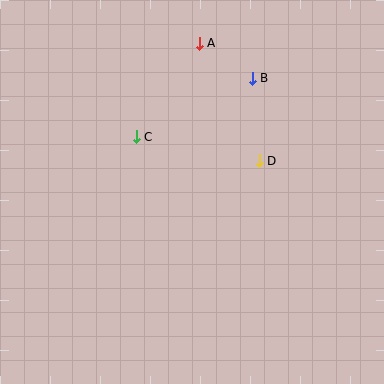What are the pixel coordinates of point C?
Point C is at (136, 137).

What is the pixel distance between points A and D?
The distance between A and D is 132 pixels.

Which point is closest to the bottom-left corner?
Point C is closest to the bottom-left corner.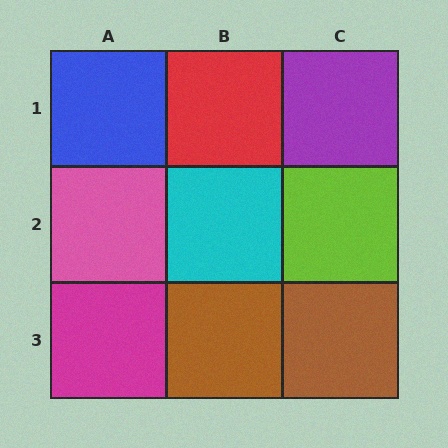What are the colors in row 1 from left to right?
Blue, red, purple.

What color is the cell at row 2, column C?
Lime.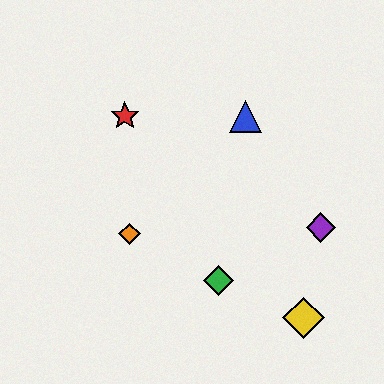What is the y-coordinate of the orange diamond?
The orange diamond is at y≈234.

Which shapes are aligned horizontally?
The red star, the blue triangle are aligned horizontally.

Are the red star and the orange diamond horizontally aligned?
No, the red star is at y≈116 and the orange diamond is at y≈234.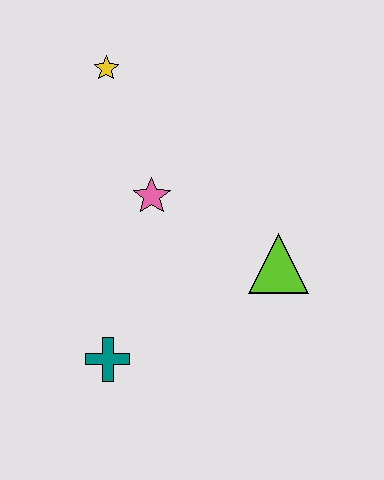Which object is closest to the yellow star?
The pink star is closest to the yellow star.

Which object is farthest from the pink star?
The teal cross is farthest from the pink star.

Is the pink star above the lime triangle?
Yes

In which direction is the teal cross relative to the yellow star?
The teal cross is below the yellow star.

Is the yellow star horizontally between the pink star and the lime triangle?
No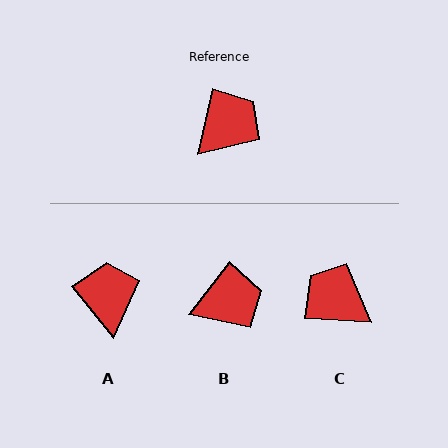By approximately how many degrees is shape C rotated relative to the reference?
Approximately 99 degrees counter-clockwise.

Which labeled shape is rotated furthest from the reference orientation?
C, about 99 degrees away.